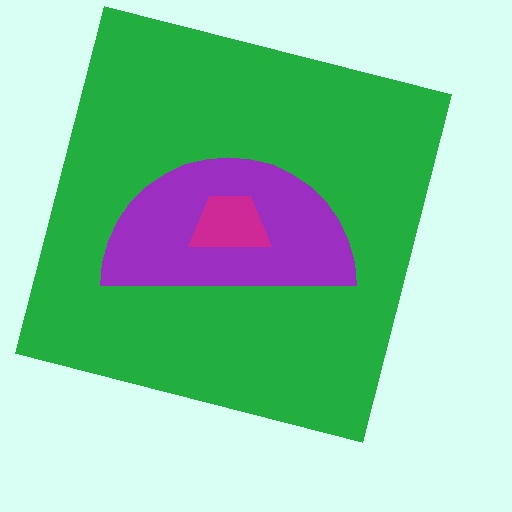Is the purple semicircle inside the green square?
Yes.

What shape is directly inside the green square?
The purple semicircle.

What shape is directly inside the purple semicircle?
The magenta trapezoid.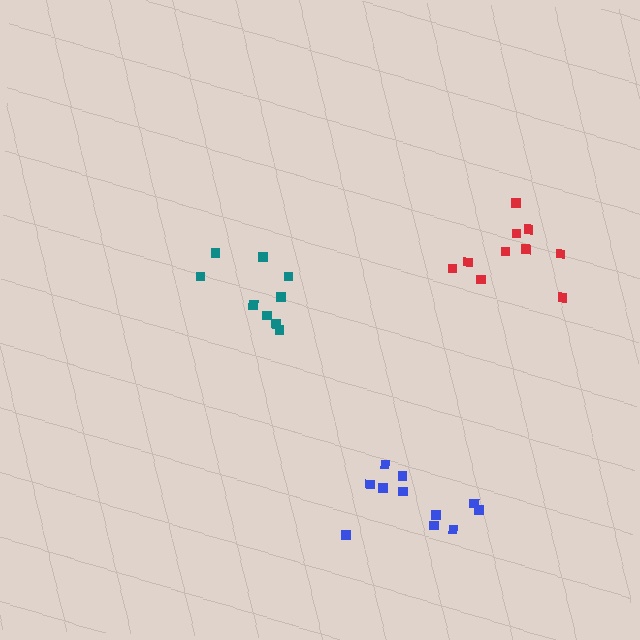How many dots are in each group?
Group 1: 9 dots, Group 2: 11 dots, Group 3: 10 dots (30 total).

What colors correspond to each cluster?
The clusters are colored: teal, blue, red.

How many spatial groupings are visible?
There are 3 spatial groupings.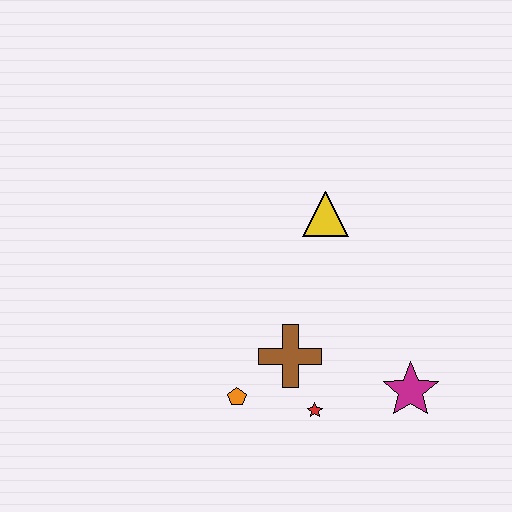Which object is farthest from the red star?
The yellow triangle is farthest from the red star.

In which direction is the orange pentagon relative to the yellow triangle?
The orange pentagon is below the yellow triangle.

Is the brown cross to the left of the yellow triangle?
Yes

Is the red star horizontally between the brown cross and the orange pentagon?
No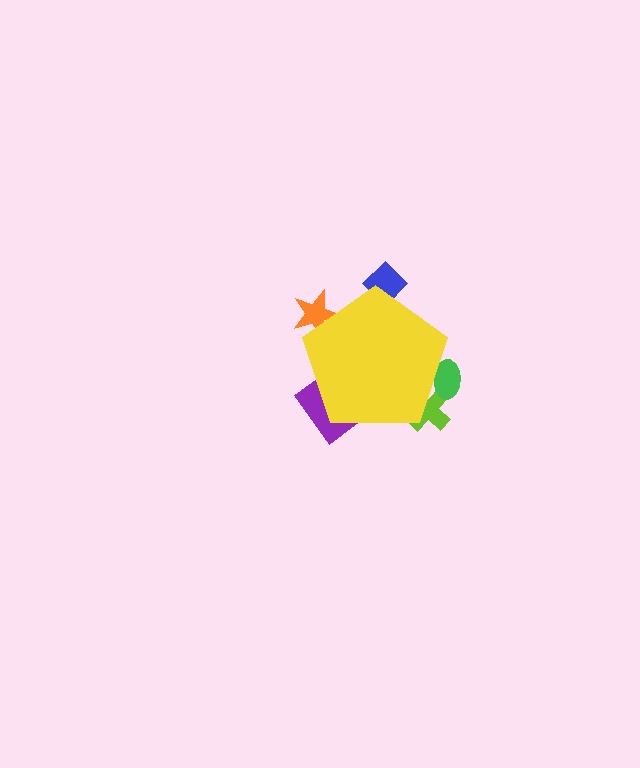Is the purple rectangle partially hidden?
Yes, the purple rectangle is partially hidden behind the yellow pentagon.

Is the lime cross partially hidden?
Yes, the lime cross is partially hidden behind the yellow pentagon.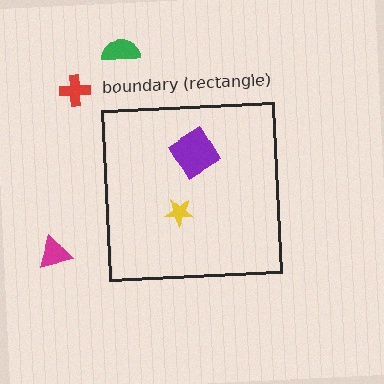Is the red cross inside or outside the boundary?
Outside.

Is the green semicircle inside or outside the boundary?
Outside.